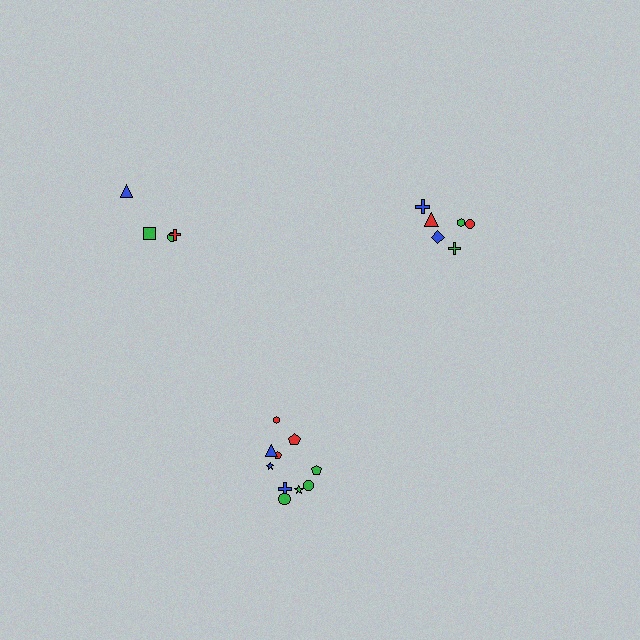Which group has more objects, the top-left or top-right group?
The top-right group.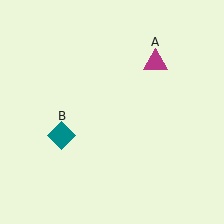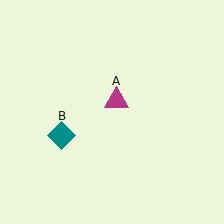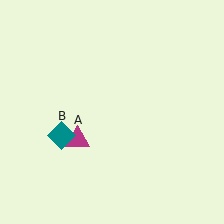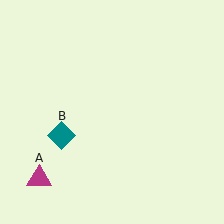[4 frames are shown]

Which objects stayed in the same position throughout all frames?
Teal diamond (object B) remained stationary.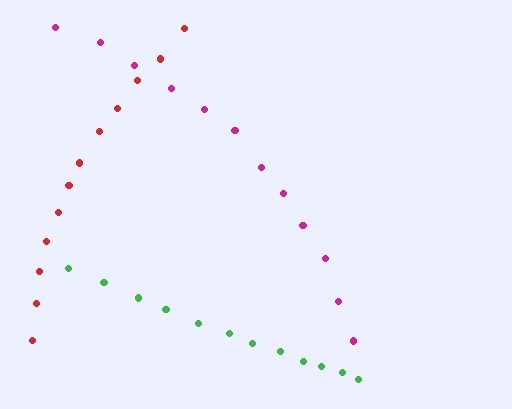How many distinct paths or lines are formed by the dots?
There are 3 distinct paths.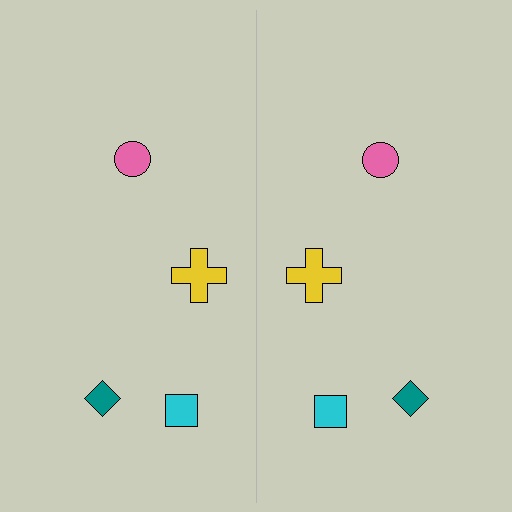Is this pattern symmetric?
Yes, this pattern has bilateral (reflection) symmetry.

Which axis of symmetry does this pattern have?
The pattern has a vertical axis of symmetry running through the center of the image.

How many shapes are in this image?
There are 8 shapes in this image.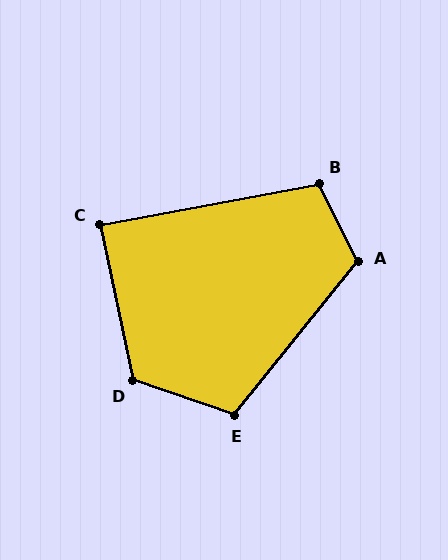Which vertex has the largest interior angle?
D, at approximately 121 degrees.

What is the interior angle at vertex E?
Approximately 110 degrees (obtuse).